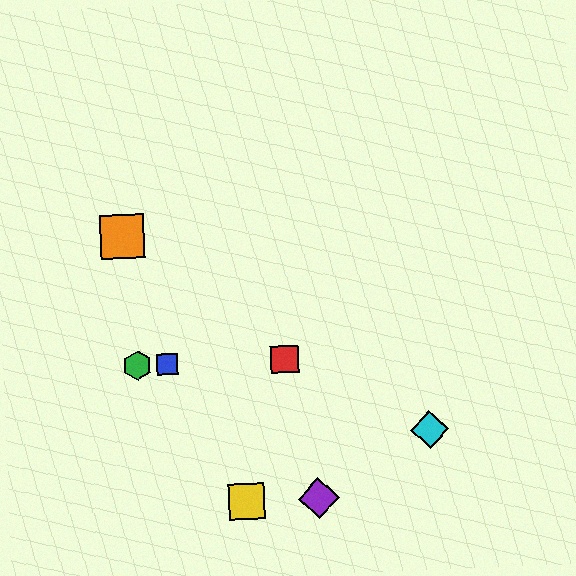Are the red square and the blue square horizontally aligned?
Yes, both are at y≈359.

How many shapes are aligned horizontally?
3 shapes (the red square, the blue square, the green hexagon) are aligned horizontally.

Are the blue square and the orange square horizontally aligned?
No, the blue square is at y≈364 and the orange square is at y≈236.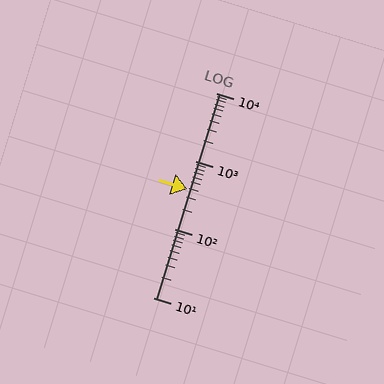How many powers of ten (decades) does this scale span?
The scale spans 3 decades, from 10 to 10000.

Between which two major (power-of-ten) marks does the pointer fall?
The pointer is between 100 and 1000.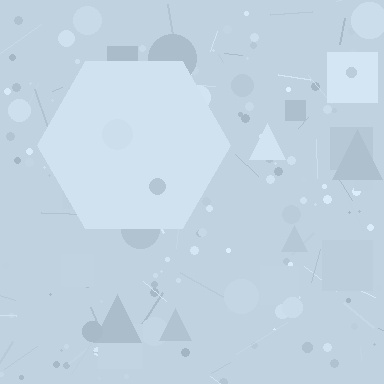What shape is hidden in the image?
A hexagon is hidden in the image.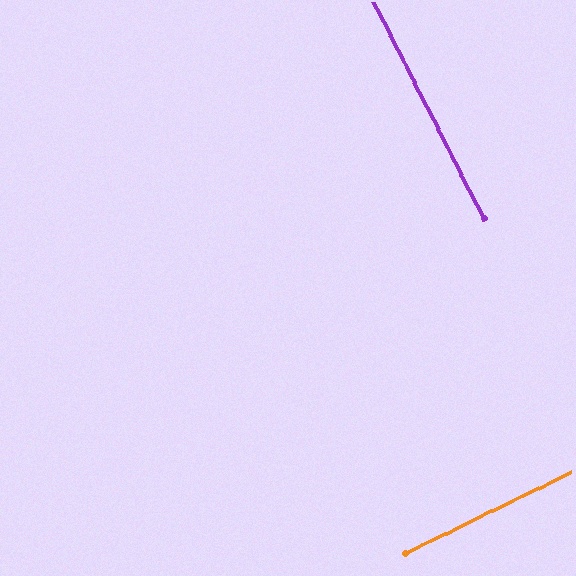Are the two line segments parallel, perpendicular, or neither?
Perpendicular — they meet at approximately 89°.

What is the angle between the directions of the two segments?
Approximately 89 degrees.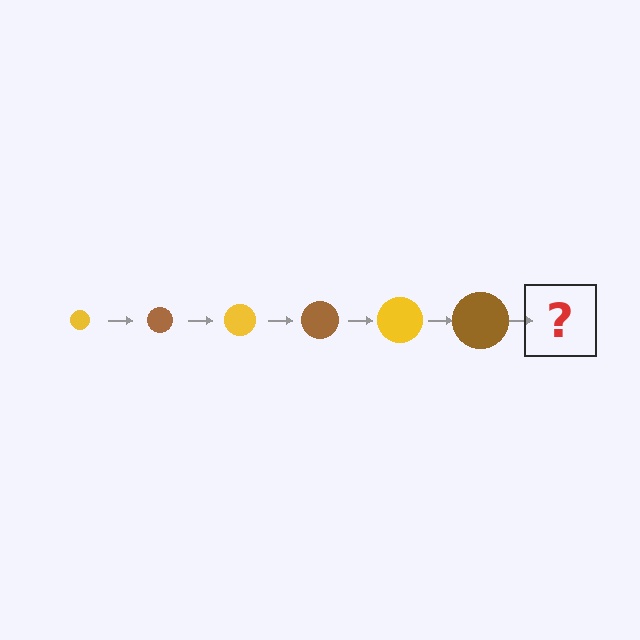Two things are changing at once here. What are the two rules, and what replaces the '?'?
The two rules are that the circle grows larger each step and the color cycles through yellow and brown. The '?' should be a yellow circle, larger than the previous one.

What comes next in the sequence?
The next element should be a yellow circle, larger than the previous one.